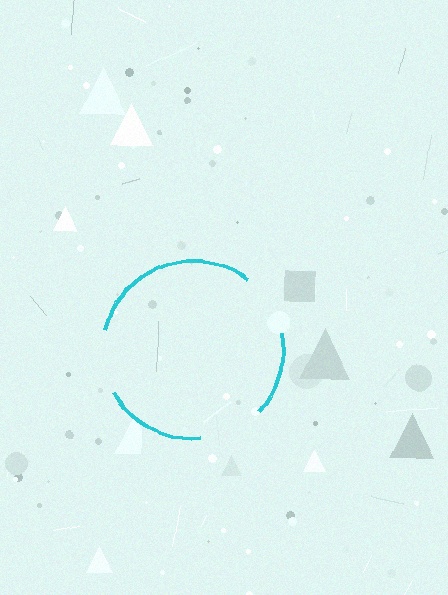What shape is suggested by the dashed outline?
The dashed outline suggests a circle.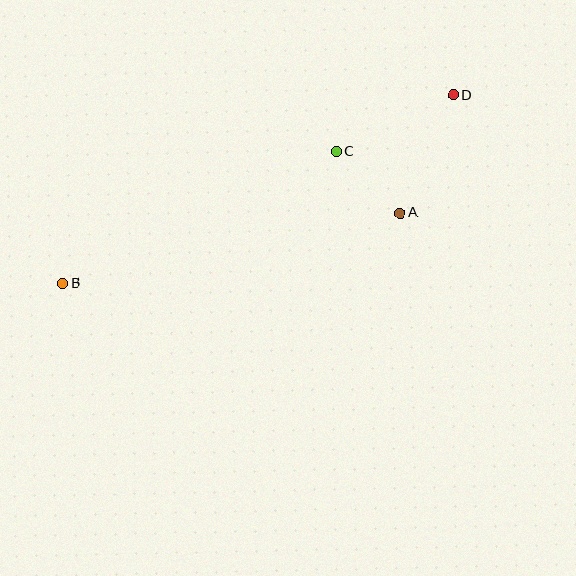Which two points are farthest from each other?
Points B and D are farthest from each other.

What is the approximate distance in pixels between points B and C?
The distance between B and C is approximately 304 pixels.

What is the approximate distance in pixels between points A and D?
The distance between A and D is approximately 129 pixels.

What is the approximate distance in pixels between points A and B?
The distance between A and B is approximately 345 pixels.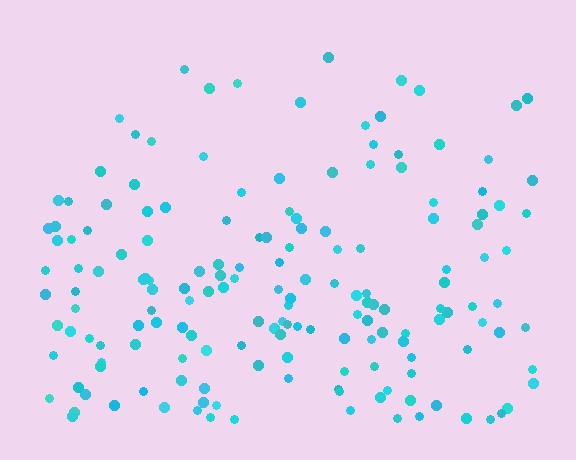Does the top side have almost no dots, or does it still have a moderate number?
Still a moderate number, just noticeably fewer than the bottom.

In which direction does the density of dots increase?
From top to bottom, with the bottom side densest.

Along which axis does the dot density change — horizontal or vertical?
Vertical.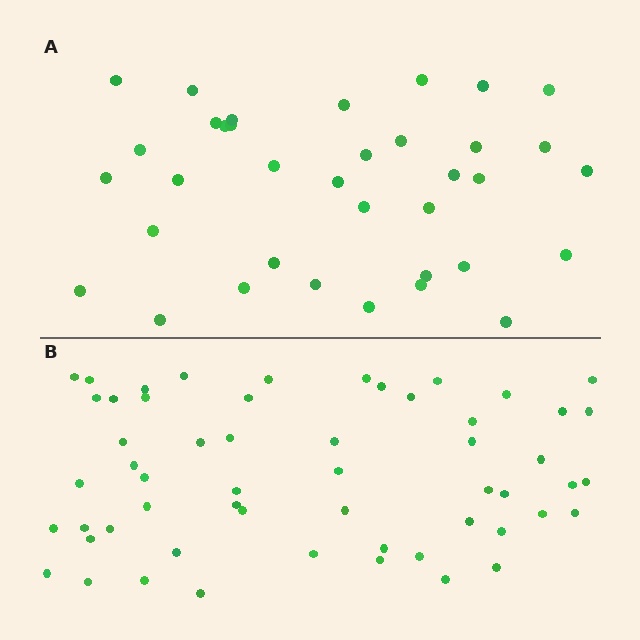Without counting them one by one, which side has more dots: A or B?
Region B (the bottom region) has more dots.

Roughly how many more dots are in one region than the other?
Region B has approximately 20 more dots than region A.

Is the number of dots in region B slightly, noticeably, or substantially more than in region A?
Region B has substantially more. The ratio is roughly 1.6 to 1.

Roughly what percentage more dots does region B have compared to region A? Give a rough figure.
About 55% more.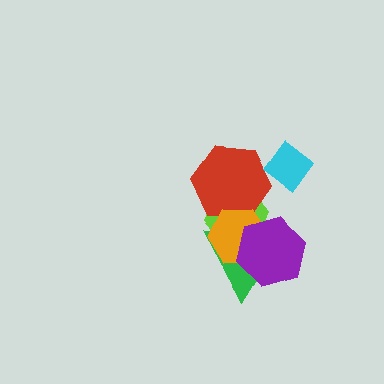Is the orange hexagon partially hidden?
Yes, it is partially covered by another shape.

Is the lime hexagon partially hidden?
Yes, it is partially covered by another shape.